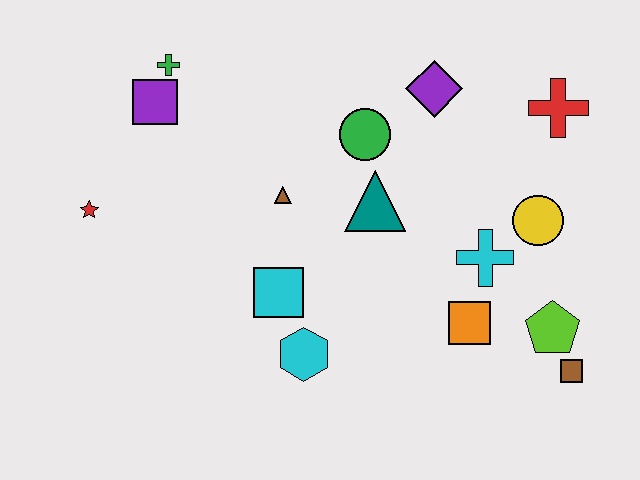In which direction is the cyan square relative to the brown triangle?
The cyan square is below the brown triangle.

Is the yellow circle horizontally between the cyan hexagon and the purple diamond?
No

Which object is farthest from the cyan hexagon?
The red cross is farthest from the cyan hexagon.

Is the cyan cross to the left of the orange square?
No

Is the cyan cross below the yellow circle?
Yes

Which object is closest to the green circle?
The teal triangle is closest to the green circle.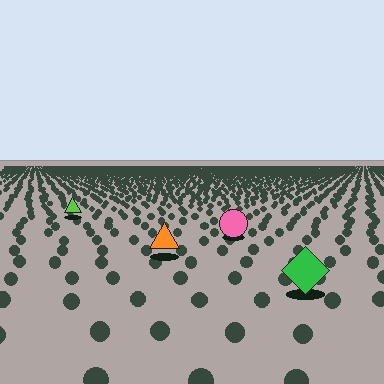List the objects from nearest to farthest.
From nearest to farthest: the green diamond, the orange triangle, the pink circle, the lime triangle.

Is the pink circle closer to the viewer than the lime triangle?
Yes. The pink circle is closer — you can tell from the texture gradient: the ground texture is coarser near it.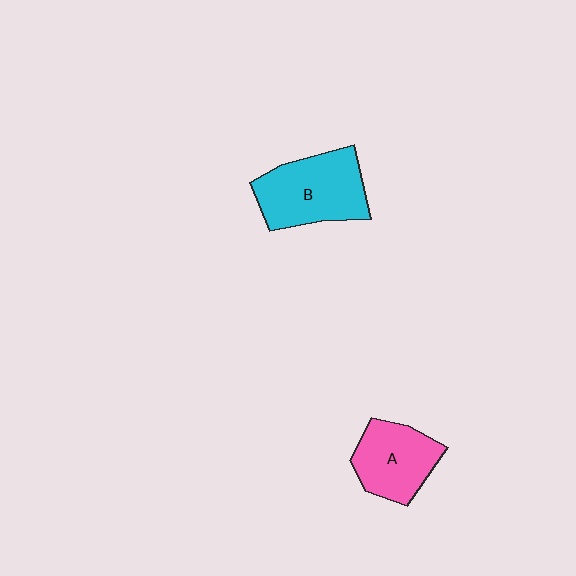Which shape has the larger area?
Shape B (cyan).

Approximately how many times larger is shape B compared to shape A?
Approximately 1.3 times.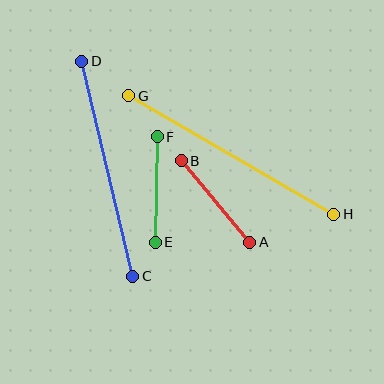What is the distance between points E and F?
The distance is approximately 106 pixels.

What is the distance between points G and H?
The distance is approximately 237 pixels.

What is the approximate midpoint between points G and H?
The midpoint is at approximately (231, 155) pixels.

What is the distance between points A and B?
The distance is approximately 106 pixels.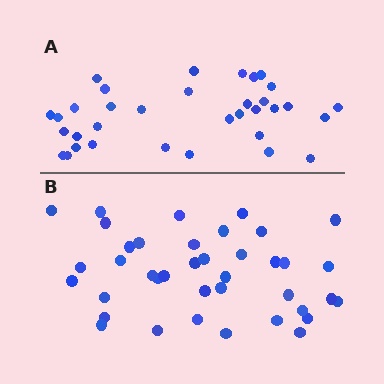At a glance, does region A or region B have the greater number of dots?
Region B (the bottom region) has more dots.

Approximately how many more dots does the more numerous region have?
Region B has about 5 more dots than region A.